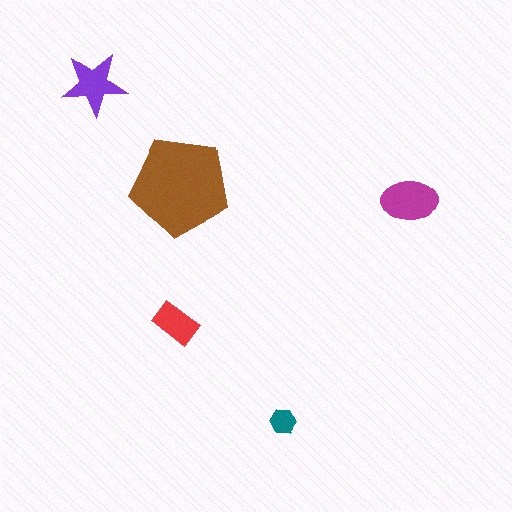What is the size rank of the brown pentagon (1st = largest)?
1st.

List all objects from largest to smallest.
The brown pentagon, the magenta ellipse, the purple star, the red rectangle, the teal hexagon.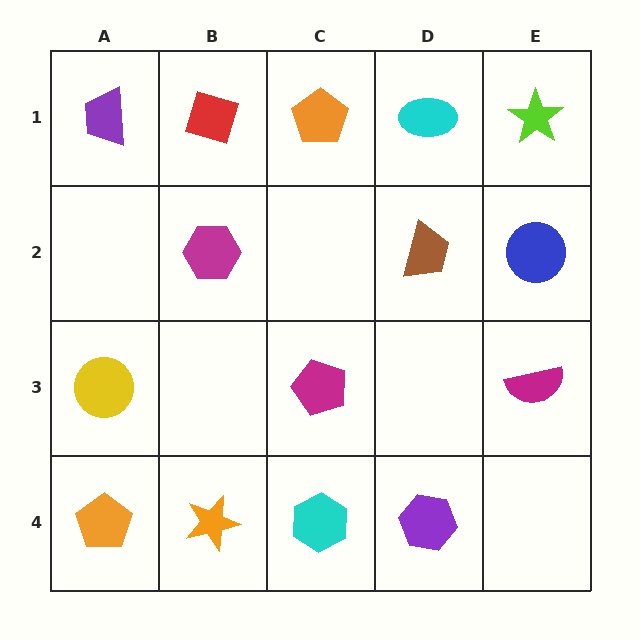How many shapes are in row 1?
5 shapes.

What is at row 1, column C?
An orange pentagon.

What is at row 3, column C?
A magenta pentagon.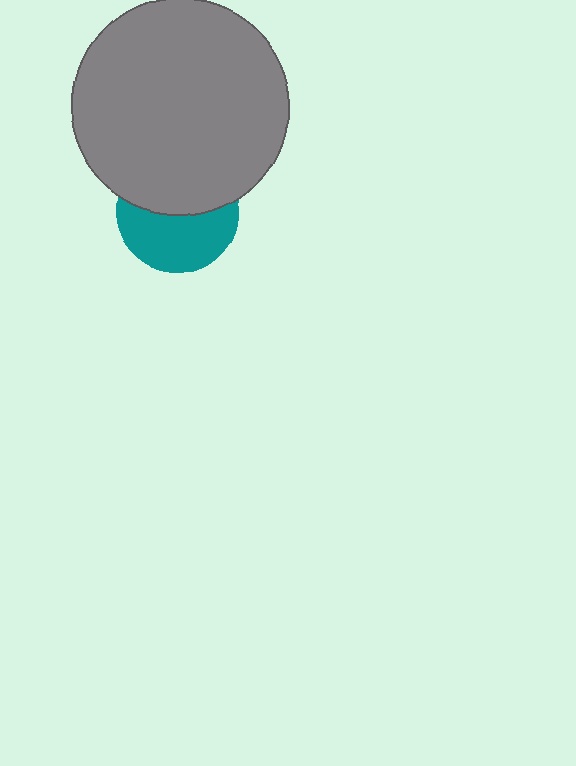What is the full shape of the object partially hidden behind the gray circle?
The partially hidden object is a teal circle.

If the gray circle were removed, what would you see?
You would see the complete teal circle.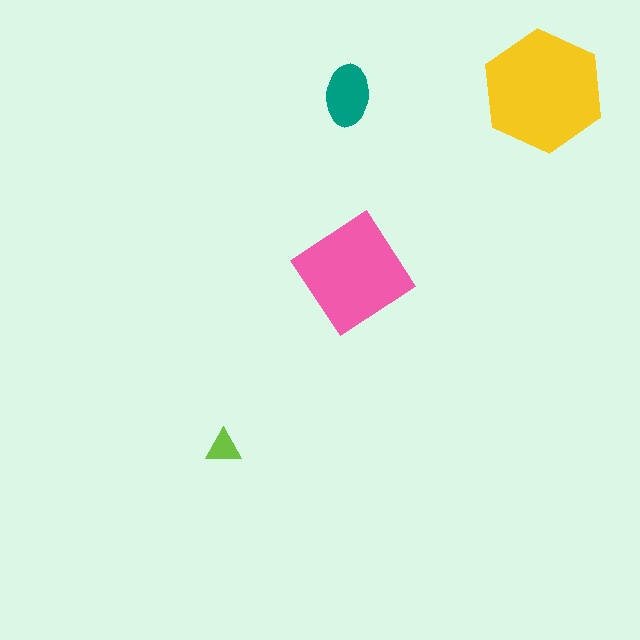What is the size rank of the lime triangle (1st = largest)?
4th.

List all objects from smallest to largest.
The lime triangle, the teal ellipse, the pink diamond, the yellow hexagon.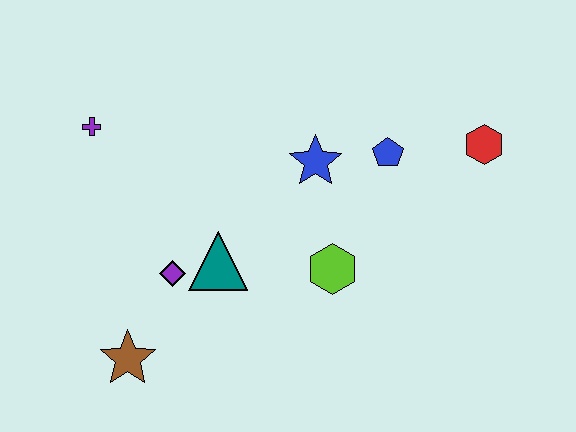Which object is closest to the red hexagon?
The blue pentagon is closest to the red hexagon.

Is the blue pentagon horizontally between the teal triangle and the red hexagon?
Yes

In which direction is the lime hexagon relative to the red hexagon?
The lime hexagon is to the left of the red hexagon.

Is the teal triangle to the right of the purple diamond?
Yes